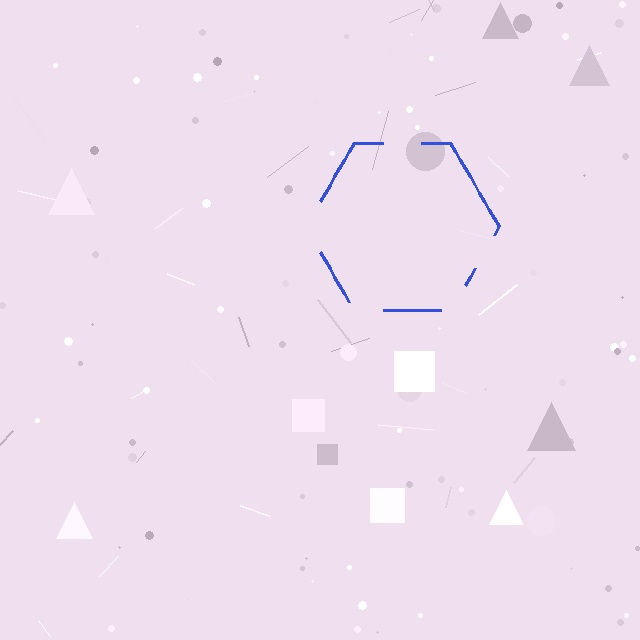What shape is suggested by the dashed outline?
The dashed outline suggests a hexagon.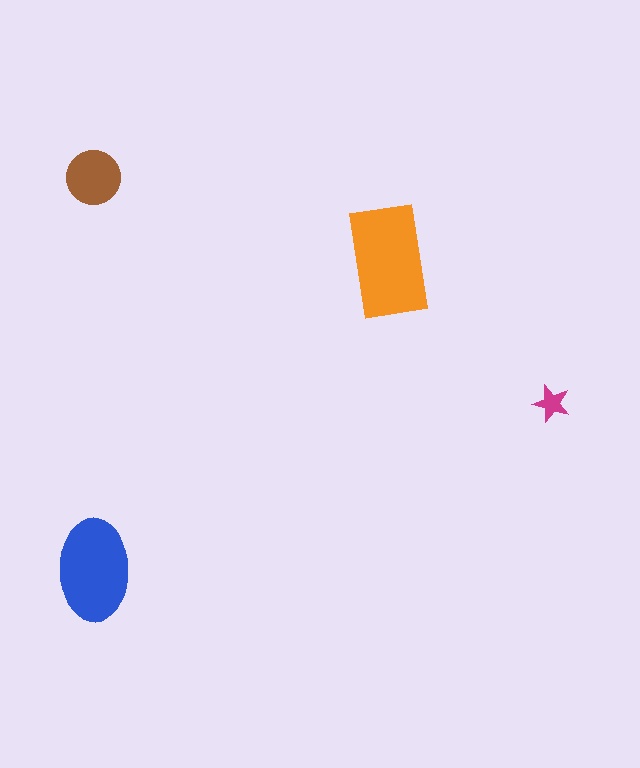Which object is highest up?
The brown circle is topmost.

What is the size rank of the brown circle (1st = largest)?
3rd.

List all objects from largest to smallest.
The orange rectangle, the blue ellipse, the brown circle, the magenta star.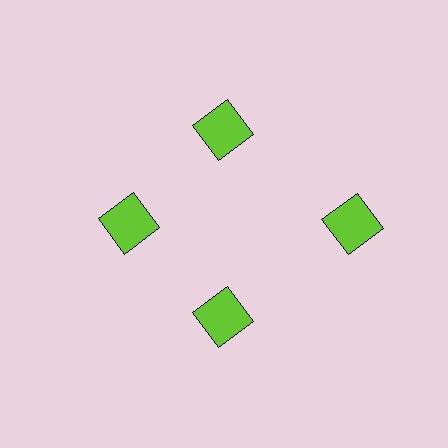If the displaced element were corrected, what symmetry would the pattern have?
It would have 4-fold rotational symmetry — the pattern would map onto itself every 90 degrees.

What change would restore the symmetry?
The symmetry would be restored by moving it inward, back onto the ring so that all 4 squares sit at equal angles and equal distance from the center.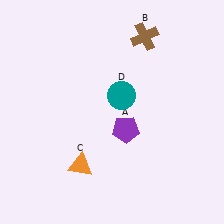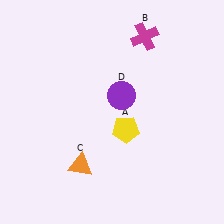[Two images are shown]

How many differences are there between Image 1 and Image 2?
There are 3 differences between the two images.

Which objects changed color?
A changed from purple to yellow. B changed from brown to magenta. D changed from teal to purple.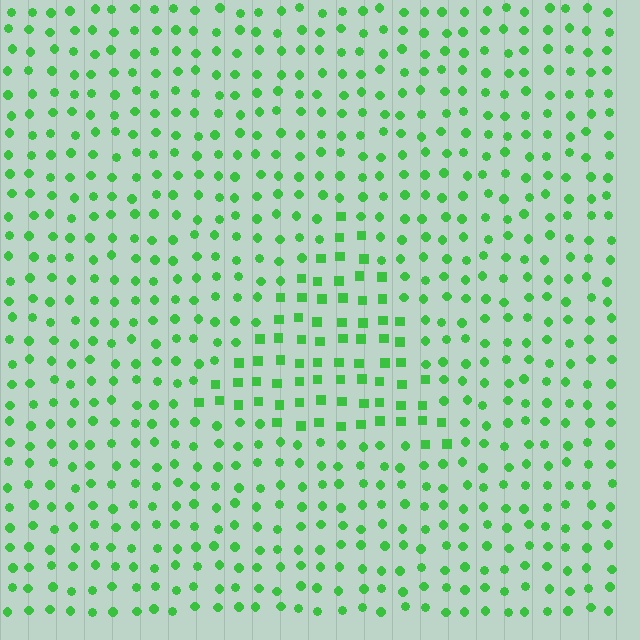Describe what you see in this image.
The image is filled with small green elements arranged in a uniform grid. A triangle-shaped region contains squares, while the surrounding area contains circles. The boundary is defined purely by the change in element shape.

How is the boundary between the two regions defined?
The boundary is defined by a change in element shape: squares inside vs. circles outside. All elements share the same color and spacing.